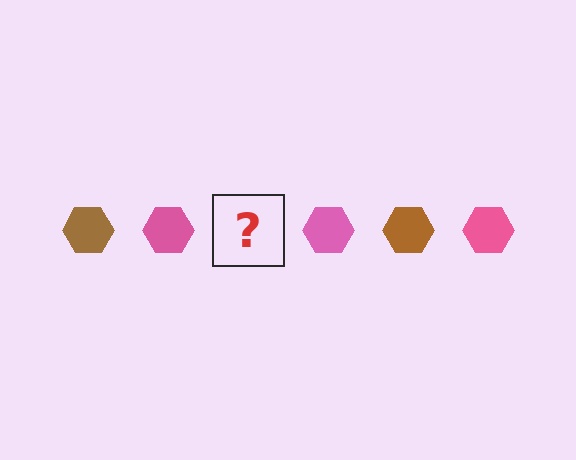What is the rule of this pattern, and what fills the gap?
The rule is that the pattern cycles through brown, pink hexagons. The gap should be filled with a brown hexagon.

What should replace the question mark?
The question mark should be replaced with a brown hexagon.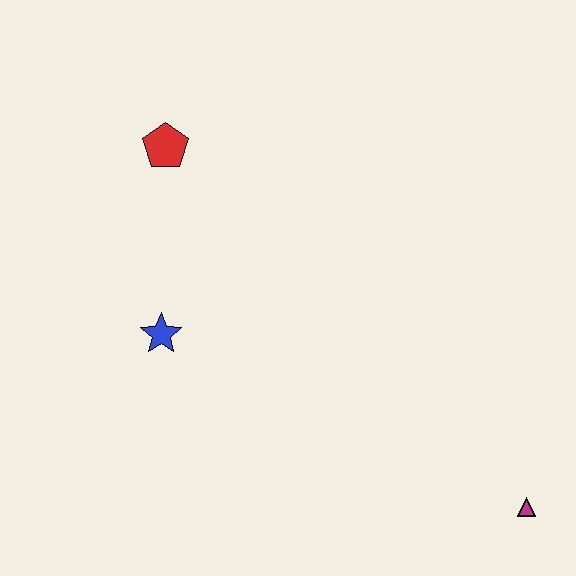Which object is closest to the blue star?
The red pentagon is closest to the blue star.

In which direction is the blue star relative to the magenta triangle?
The blue star is to the left of the magenta triangle.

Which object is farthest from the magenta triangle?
The red pentagon is farthest from the magenta triangle.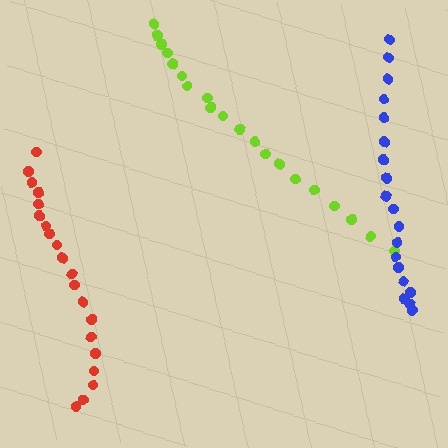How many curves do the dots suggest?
There are 3 distinct paths.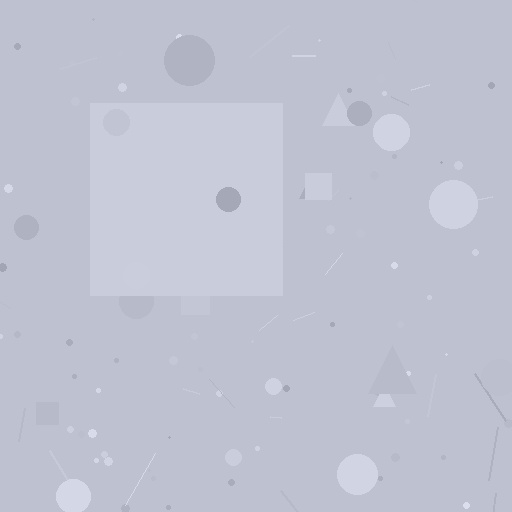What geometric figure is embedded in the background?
A square is embedded in the background.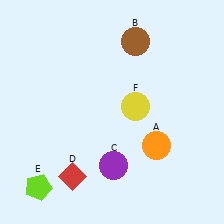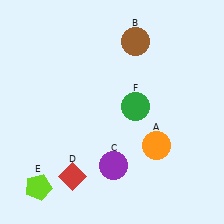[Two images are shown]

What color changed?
The circle (F) changed from yellow in Image 1 to green in Image 2.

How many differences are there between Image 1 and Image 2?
There is 1 difference between the two images.